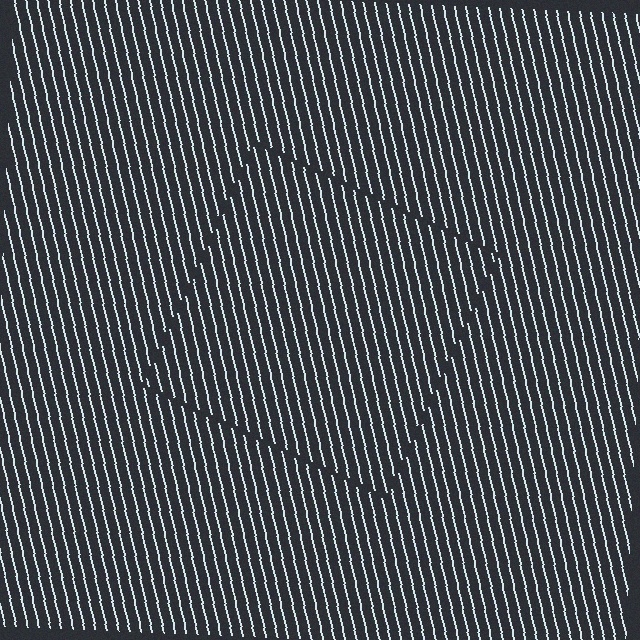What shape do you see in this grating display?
An illusory square. The interior of the shape contains the same grating, shifted by half a period — the contour is defined by the phase discontinuity where line-ends from the inner and outer gratings abut.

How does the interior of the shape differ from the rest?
The interior of the shape contains the same grating, shifted by half a period — the contour is defined by the phase discontinuity where line-ends from the inner and outer gratings abut.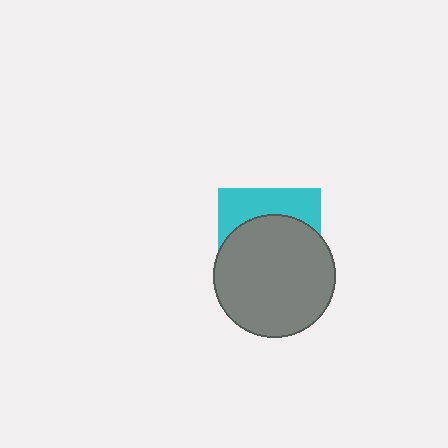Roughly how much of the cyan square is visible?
A small part of it is visible (roughly 35%).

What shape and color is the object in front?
The object in front is a gray circle.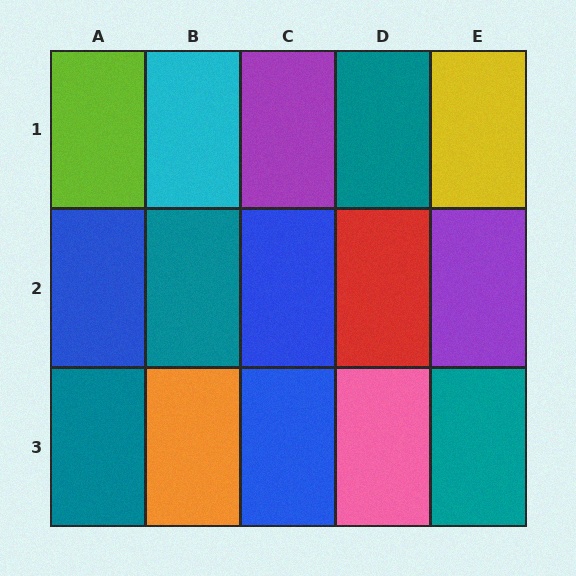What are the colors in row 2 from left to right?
Blue, teal, blue, red, purple.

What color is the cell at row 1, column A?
Lime.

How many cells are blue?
3 cells are blue.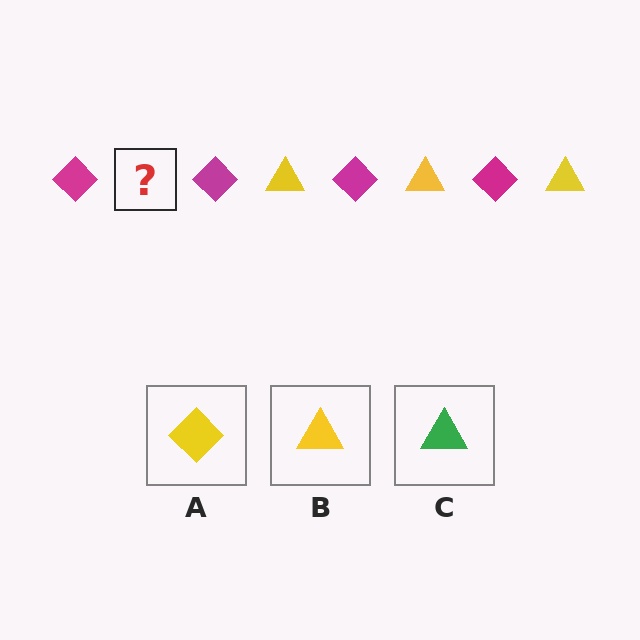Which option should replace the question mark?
Option B.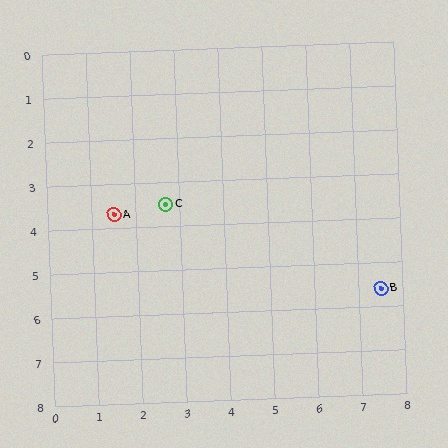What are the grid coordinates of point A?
Point A is at approximately (1.5, 3.7).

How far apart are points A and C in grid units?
Points A and C are about 1.2 grid units apart.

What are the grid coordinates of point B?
Point B is at approximately (7.5, 5.6).